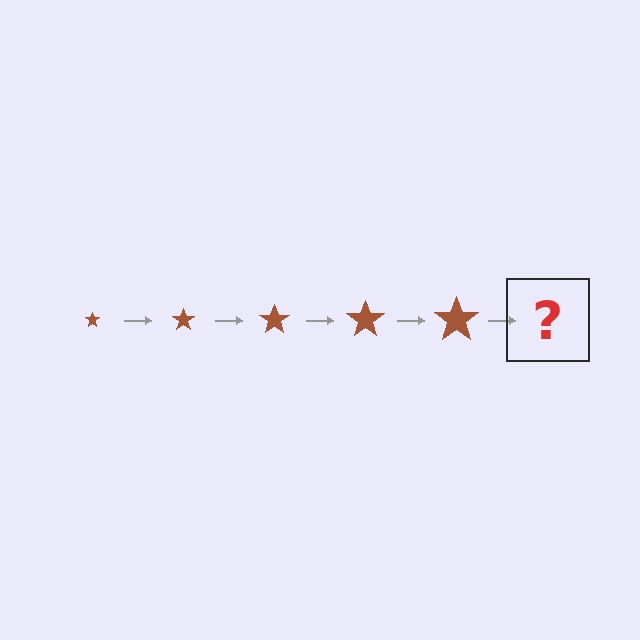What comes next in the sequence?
The next element should be a brown star, larger than the previous one.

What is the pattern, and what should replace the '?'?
The pattern is that the star gets progressively larger each step. The '?' should be a brown star, larger than the previous one.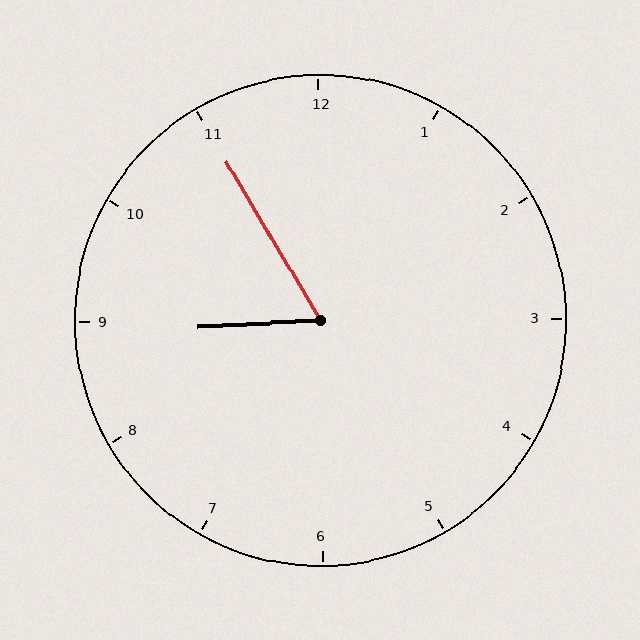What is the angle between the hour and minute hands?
Approximately 62 degrees.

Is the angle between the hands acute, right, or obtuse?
It is acute.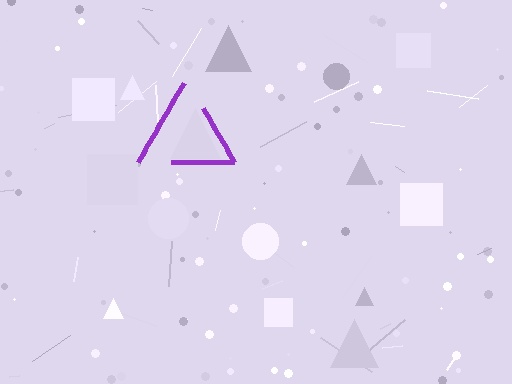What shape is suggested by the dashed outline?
The dashed outline suggests a triangle.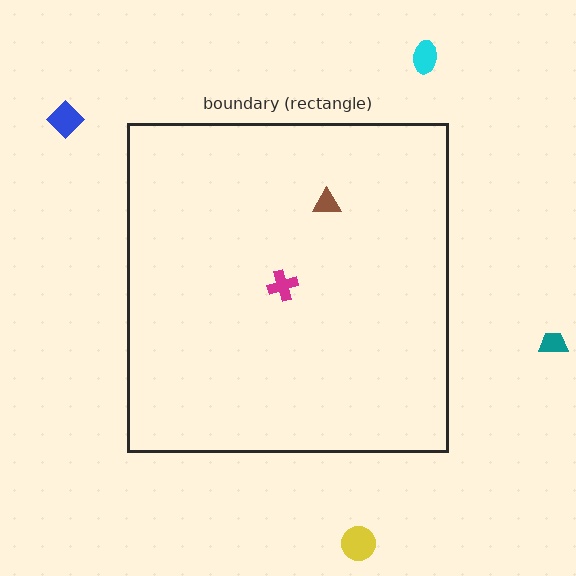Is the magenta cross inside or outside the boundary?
Inside.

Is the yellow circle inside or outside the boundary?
Outside.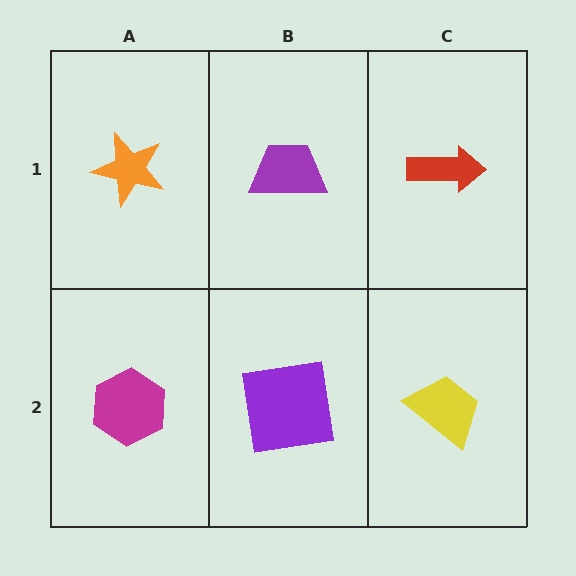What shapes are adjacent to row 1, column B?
A purple square (row 2, column B), an orange star (row 1, column A), a red arrow (row 1, column C).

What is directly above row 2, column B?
A purple trapezoid.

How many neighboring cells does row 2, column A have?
2.